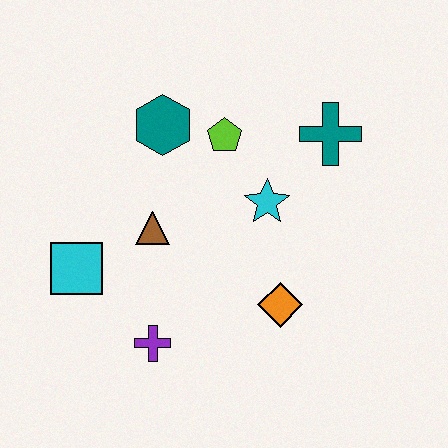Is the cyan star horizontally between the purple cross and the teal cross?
Yes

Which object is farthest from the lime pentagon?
The purple cross is farthest from the lime pentagon.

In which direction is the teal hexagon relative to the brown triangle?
The teal hexagon is above the brown triangle.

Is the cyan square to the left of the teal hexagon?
Yes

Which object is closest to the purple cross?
The cyan square is closest to the purple cross.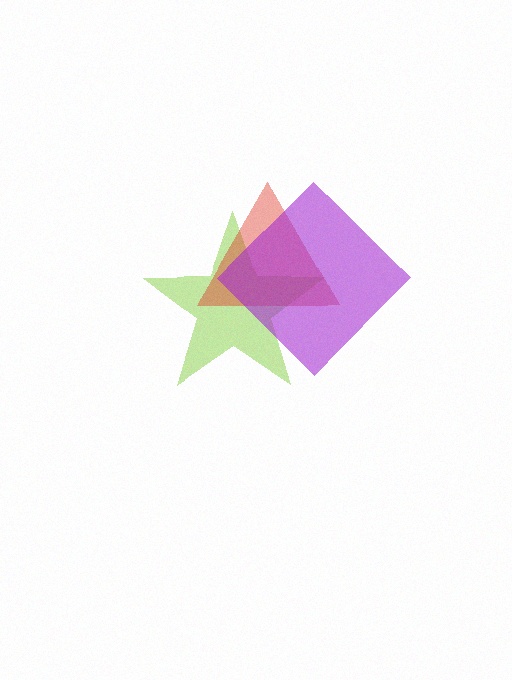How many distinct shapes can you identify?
There are 3 distinct shapes: a lime star, a red triangle, a purple diamond.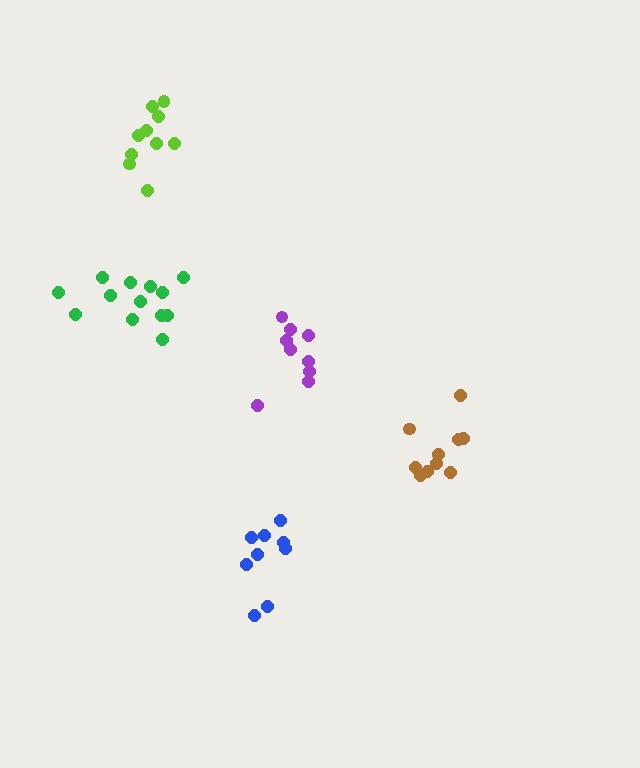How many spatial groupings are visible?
There are 5 spatial groupings.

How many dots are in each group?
Group 1: 9 dots, Group 2: 13 dots, Group 3: 9 dots, Group 4: 10 dots, Group 5: 10 dots (51 total).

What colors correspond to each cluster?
The clusters are colored: purple, green, blue, lime, brown.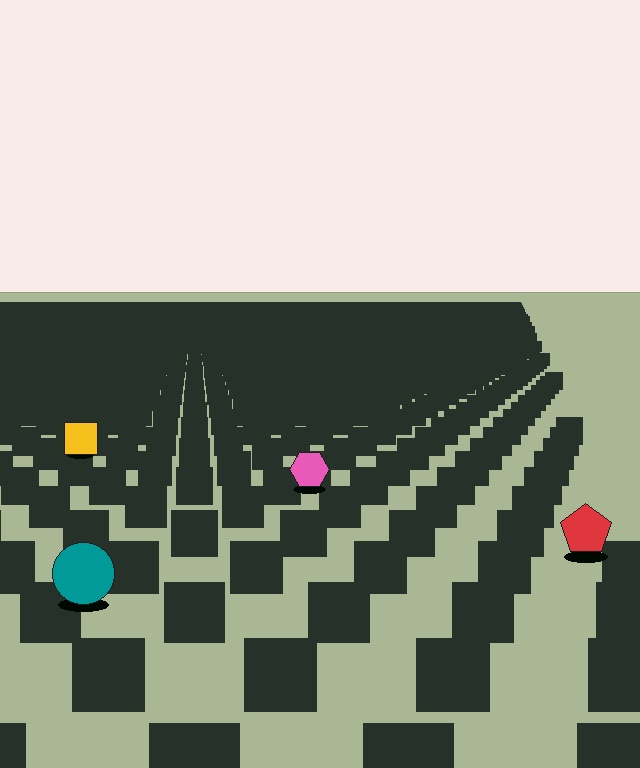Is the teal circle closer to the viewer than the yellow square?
Yes. The teal circle is closer — you can tell from the texture gradient: the ground texture is coarser near it.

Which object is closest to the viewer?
The teal circle is closest. The texture marks near it are larger and more spread out.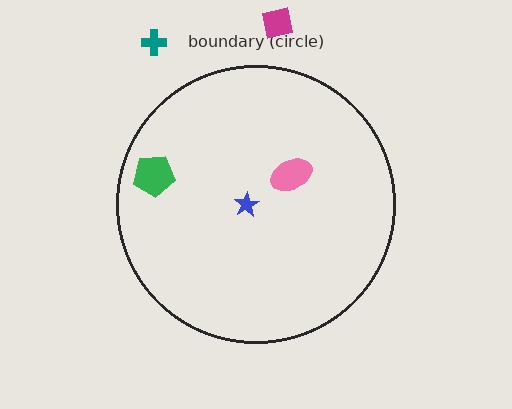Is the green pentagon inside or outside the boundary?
Inside.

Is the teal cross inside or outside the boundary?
Outside.